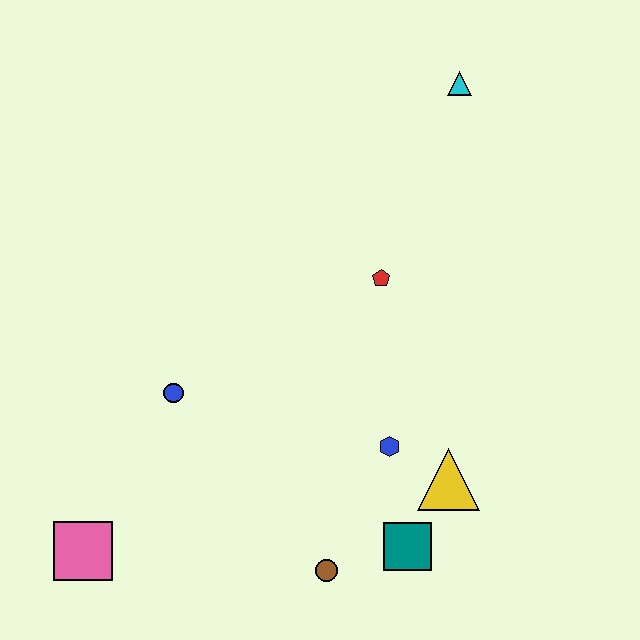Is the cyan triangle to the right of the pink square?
Yes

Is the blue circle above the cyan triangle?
No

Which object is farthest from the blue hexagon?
The cyan triangle is farthest from the blue hexagon.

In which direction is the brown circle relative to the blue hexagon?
The brown circle is below the blue hexagon.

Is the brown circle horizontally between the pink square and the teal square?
Yes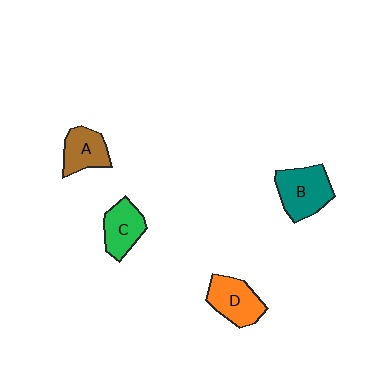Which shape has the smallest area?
Shape A (brown).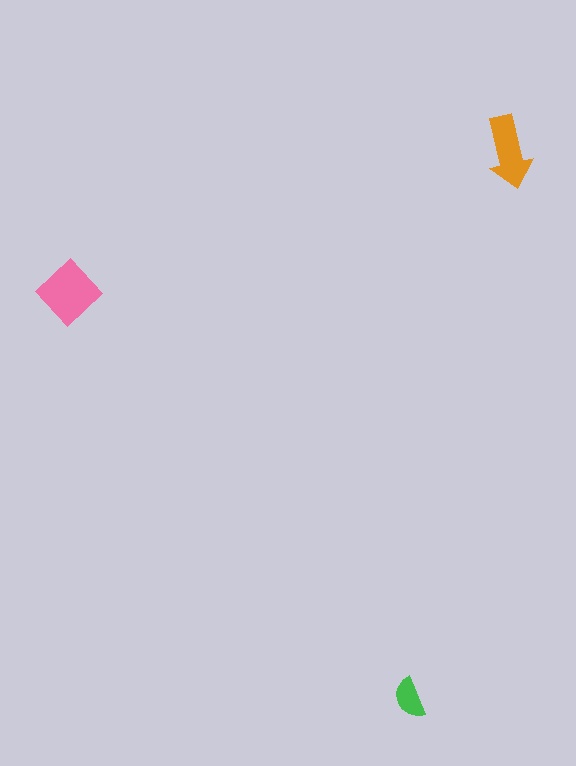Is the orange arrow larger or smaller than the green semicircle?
Larger.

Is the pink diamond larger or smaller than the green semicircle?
Larger.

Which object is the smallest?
The green semicircle.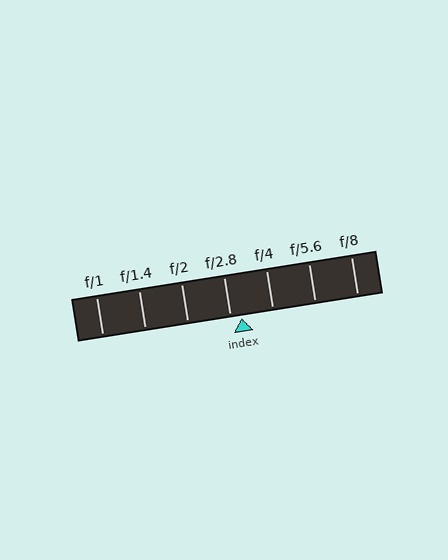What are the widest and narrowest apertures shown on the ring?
The widest aperture shown is f/1 and the narrowest is f/8.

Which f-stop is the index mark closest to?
The index mark is closest to f/2.8.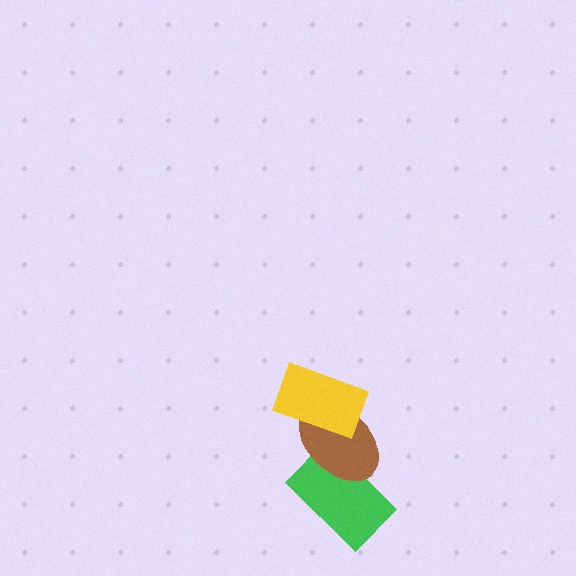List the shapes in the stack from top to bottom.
From top to bottom: the yellow rectangle, the brown ellipse, the green rectangle.